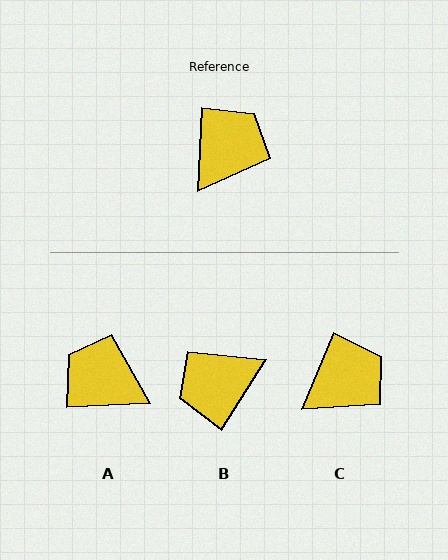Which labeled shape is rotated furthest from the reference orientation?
B, about 150 degrees away.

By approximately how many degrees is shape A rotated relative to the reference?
Approximately 95 degrees counter-clockwise.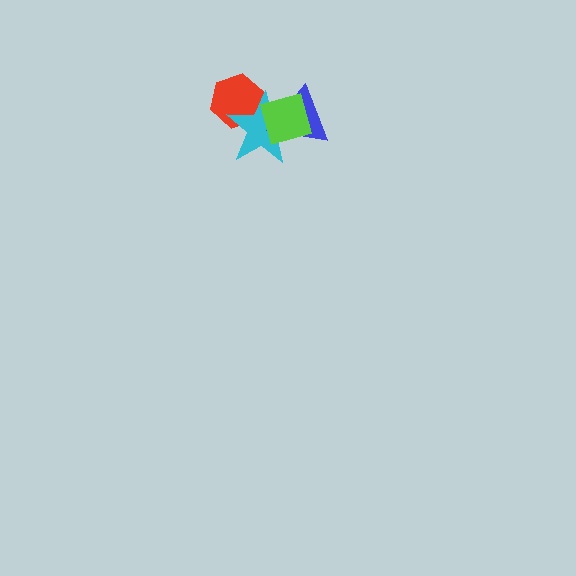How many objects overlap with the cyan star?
3 objects overlap with the cyan star.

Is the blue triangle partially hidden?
Yes, it is partially covered by another shape.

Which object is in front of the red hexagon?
The cyan star is in front of the red hexagon.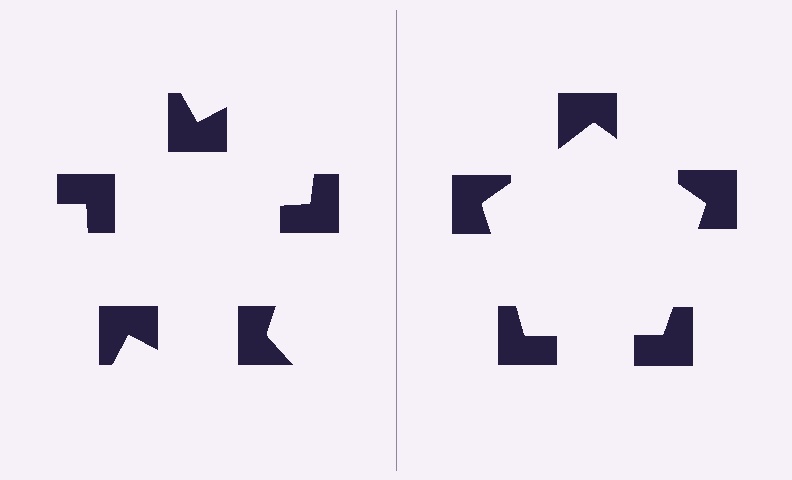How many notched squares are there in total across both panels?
10 — 5 on each side.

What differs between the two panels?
The notched squares are positioned identically on both sides; only the wedge orientations differ. On the right they align to a pentagon; on the left they are misaligned.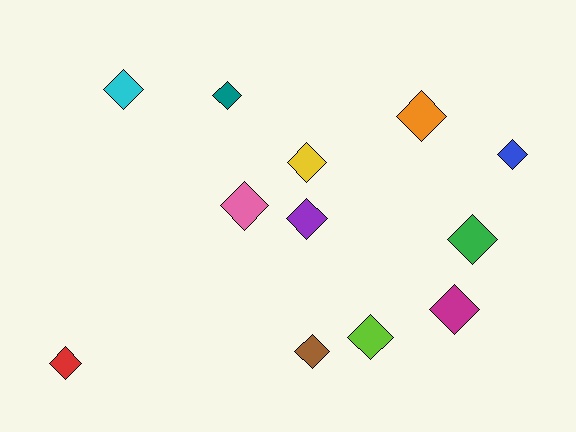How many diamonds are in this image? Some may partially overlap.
There are 12 diamonds.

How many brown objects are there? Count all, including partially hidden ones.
There is 1 brown object.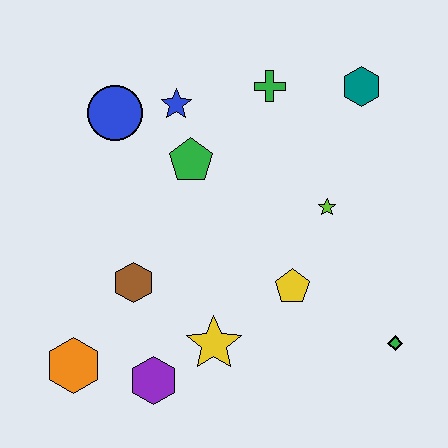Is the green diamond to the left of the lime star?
No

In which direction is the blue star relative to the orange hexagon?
The blue star is above the orange hexagon.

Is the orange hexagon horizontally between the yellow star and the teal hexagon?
No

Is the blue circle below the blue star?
Yes